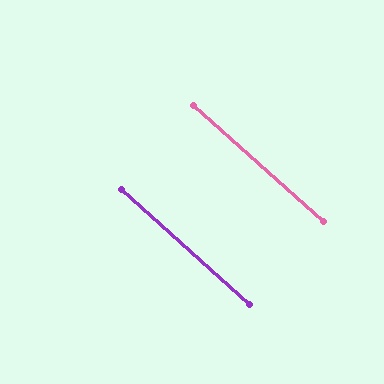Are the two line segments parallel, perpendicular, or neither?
Parallel — their directions differ by only 0.1°.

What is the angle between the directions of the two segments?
Approximately 0 degrees.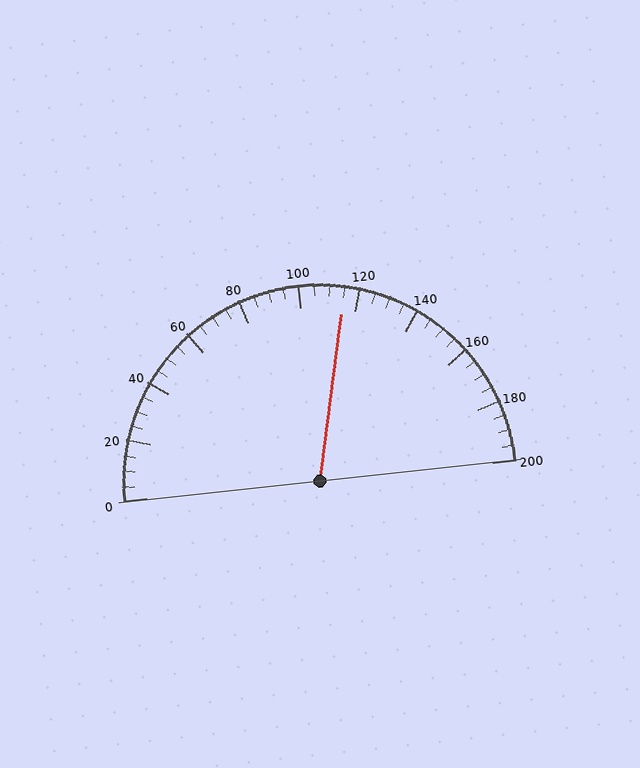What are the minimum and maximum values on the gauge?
The gauge ranges from 0 to 200.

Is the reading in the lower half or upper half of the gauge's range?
The reading is in the upper half of the range (0 to 200).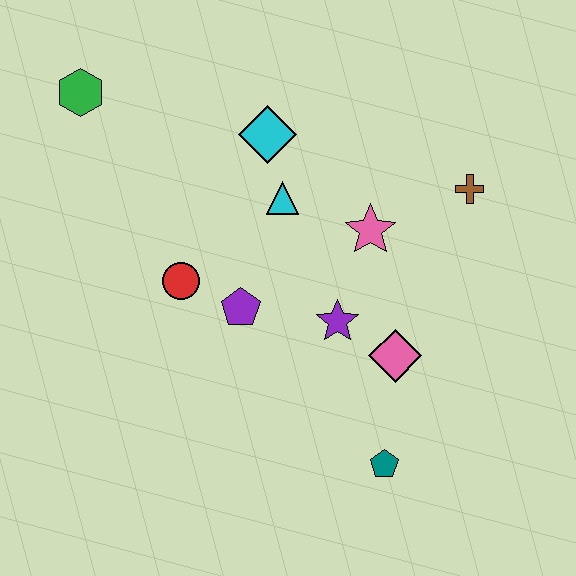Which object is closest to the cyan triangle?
The cyan diamond is closest to the cyan triangle.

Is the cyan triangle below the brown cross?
Yes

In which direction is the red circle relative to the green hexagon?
The red circle is below the green hexagon.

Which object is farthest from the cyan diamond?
The teal pentagon is farthest from the cyan diamond.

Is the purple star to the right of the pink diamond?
No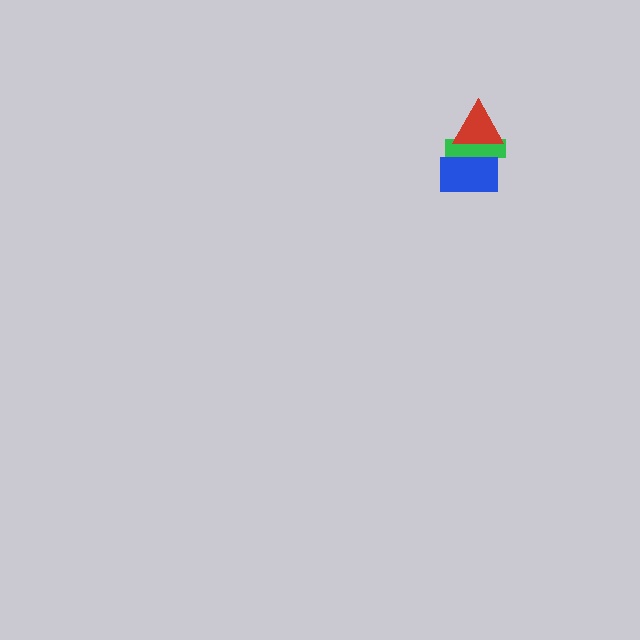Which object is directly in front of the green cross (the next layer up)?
The blue rectangle is directly in front of the green cross.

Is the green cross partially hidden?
Yes, it is partially covered by another shape.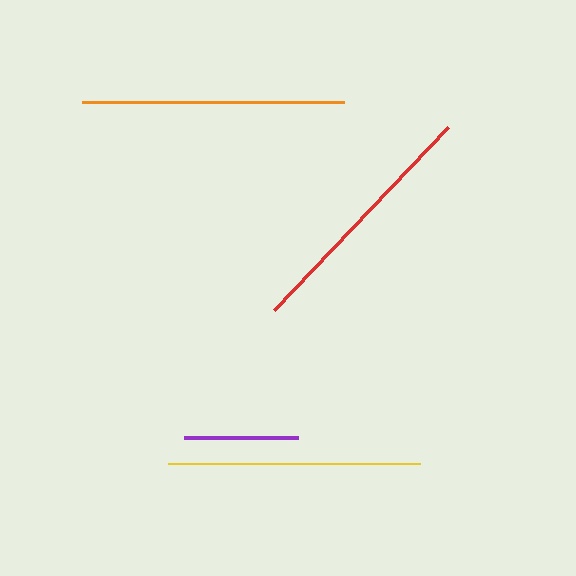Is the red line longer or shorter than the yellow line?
The red line is longer than the yellow line.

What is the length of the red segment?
The red segment is approximately 252 pixels long.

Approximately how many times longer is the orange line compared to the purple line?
The orange line is approximately 2.3 times the length of the purple line.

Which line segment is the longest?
The orange line is the longest at approximately 262 pixels.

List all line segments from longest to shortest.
From longest to shortest: orange, red, yellow, purple.